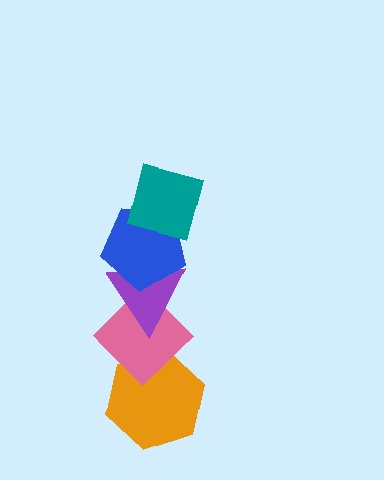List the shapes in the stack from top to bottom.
From top to bottom: the teal square, the blue pentagon, the purple triangle, the pink diamond, the orange hexagon.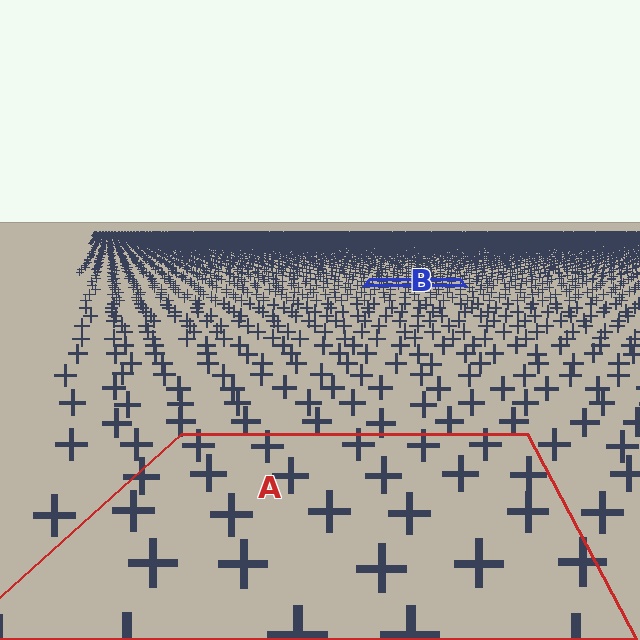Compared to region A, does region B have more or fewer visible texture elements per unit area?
Region B has more texture elements per unit area — they are packed more densely because it is farther away.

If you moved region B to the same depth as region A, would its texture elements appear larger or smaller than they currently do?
They would appear larger. At a closer depth, the same texture elements are projected at a bigger on-screen size.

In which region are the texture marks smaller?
The texture marks are smaller in region B, because it is farther away.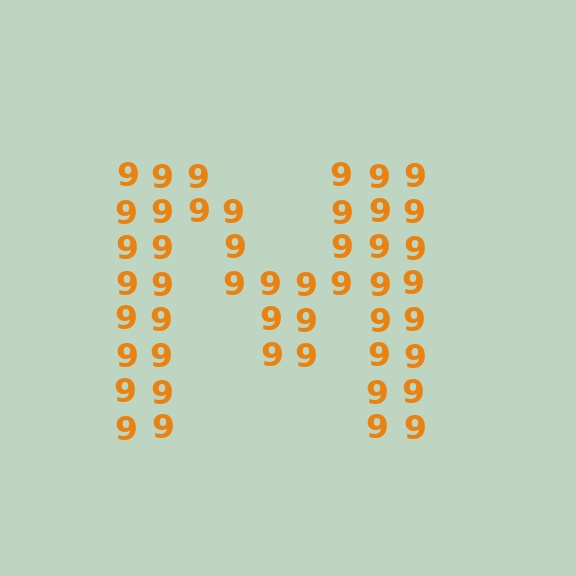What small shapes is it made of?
It is made of small digit 9's.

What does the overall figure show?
The overall figure shows the letter M.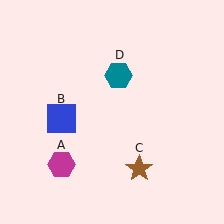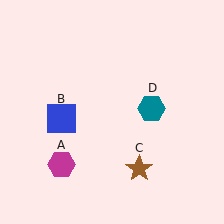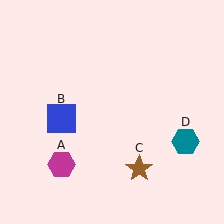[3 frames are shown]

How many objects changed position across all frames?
1 object changed position: teal hexagon (object D).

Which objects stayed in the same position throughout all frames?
Magenta hexagon (object A) and blue square (object B) and brown star (object C) remained stationary.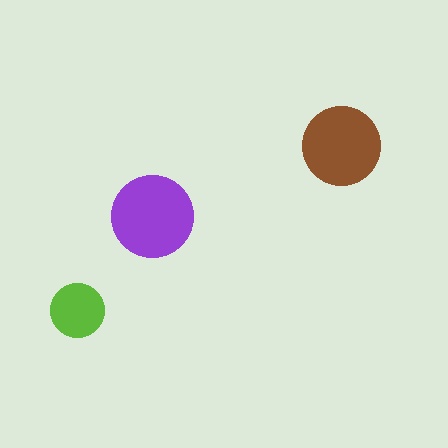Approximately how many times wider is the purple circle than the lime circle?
About 1.5 times wider.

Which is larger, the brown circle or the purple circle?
The purple one.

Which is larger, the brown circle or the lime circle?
The brown one.